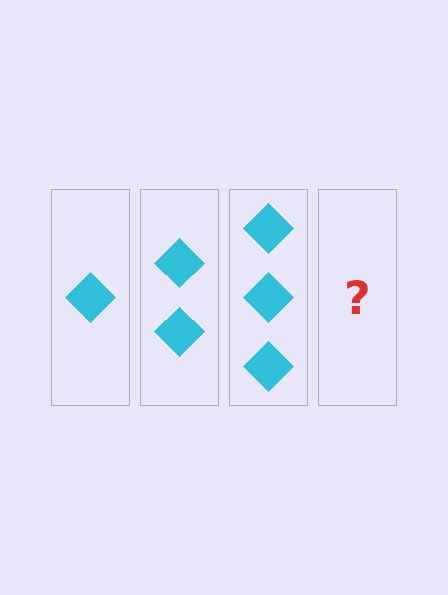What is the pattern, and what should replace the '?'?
The pattern is that each step adds one more diamond. The '?' should be 4 diamonds.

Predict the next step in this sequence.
The next step is 4 diamonds.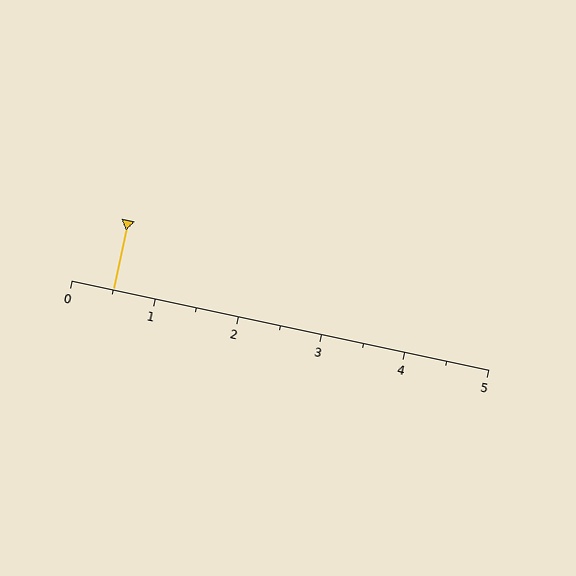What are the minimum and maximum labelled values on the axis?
The axis runs from 0 to 5.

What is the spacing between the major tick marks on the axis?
The major ticks are spaced 1 apart.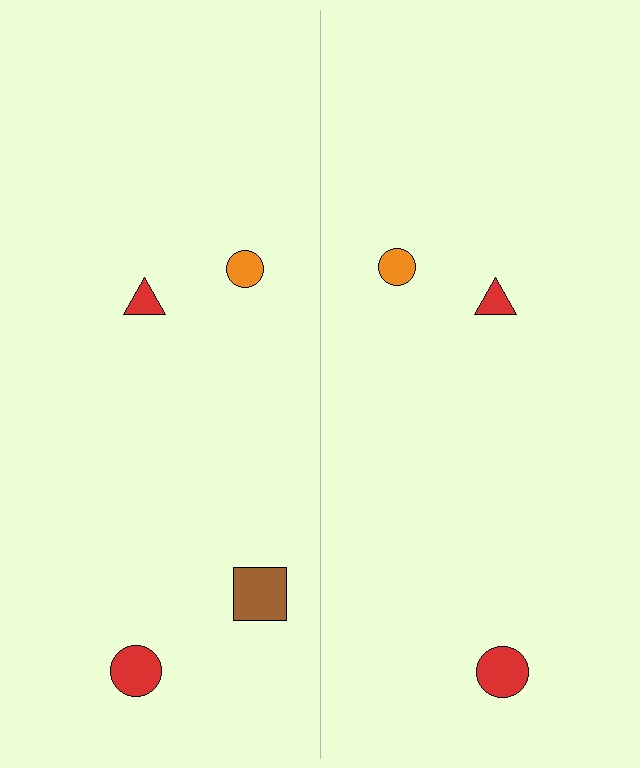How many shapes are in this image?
There are 7 shapes in this image.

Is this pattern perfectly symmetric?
No, the pattern is not perfectly symmetric. A brown square is missing from the right side.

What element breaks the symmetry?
A brown square is missing from the right side.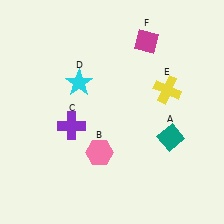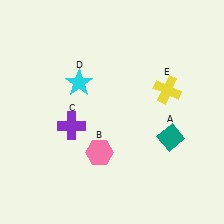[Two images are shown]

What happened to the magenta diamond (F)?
The magenta diamond (F) was removed in Image 2. It was in the top-right area of Image 1.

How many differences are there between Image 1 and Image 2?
There is 1 difference between the two images.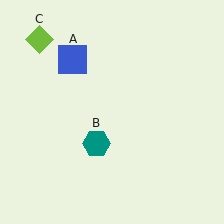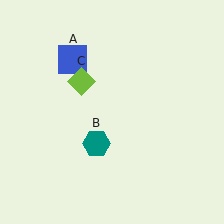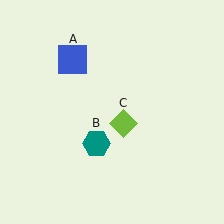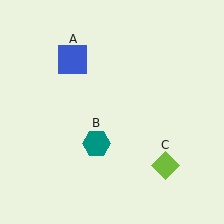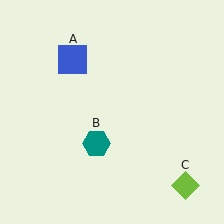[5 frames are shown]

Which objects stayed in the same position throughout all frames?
Blue square (object A) and teal hexagon (object B) remained stationary.